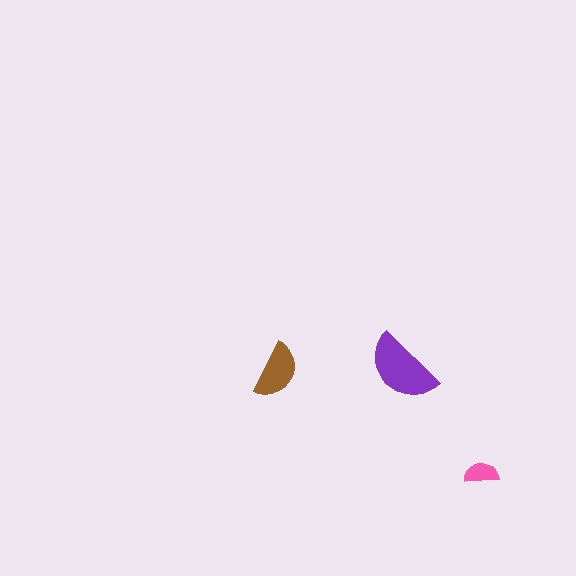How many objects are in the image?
There are 3 objects in the image.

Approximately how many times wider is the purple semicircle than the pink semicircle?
About 2 times wider.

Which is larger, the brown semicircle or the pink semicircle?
The brown one.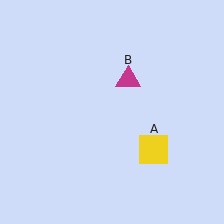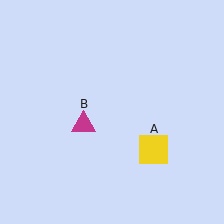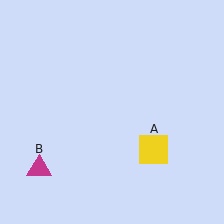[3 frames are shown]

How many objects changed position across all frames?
1 object changed position: magenta triangle (object B).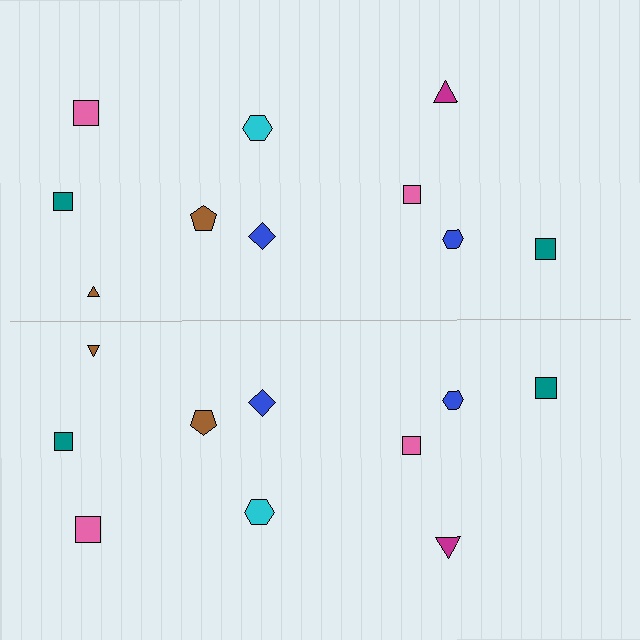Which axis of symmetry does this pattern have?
The pattern has a horizontal axis of symmetry running through the center of the image.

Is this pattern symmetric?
Yes, this pattern has bilateral (reflection) symmetry.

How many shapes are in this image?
There are 20 shapes in this image.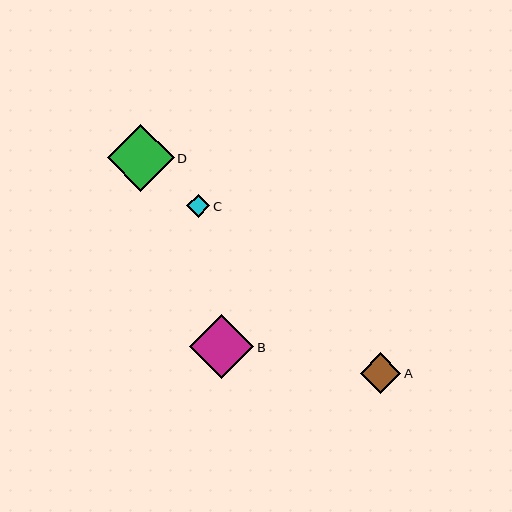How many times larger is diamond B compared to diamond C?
Diamond B is approximately 2.8 times the size of diamond C.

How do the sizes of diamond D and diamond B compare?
Diamond D and diamond B are approximately the same size.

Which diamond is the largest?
Diamond D is the largest with a size of approximately 67 pixels.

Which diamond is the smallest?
Diamond C is the smallest with a size of approximately 23 pixels.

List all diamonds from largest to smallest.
From largest to smallest: D, B, A, C.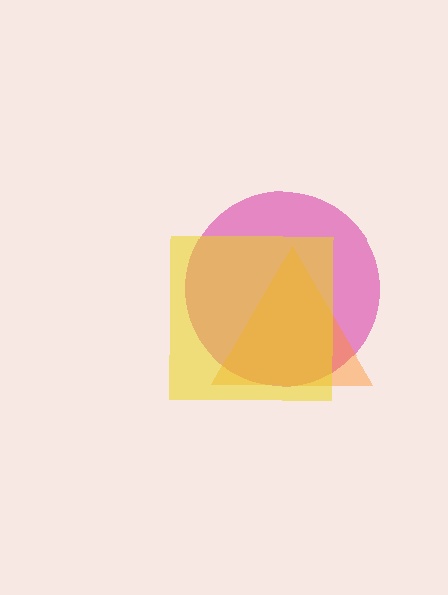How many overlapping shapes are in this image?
There are 3 overlapping shapes in the image.